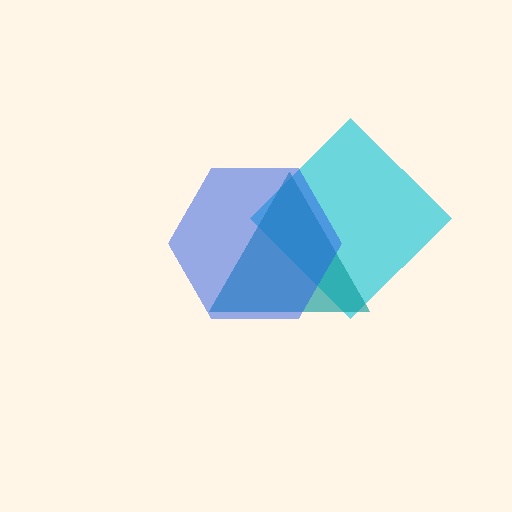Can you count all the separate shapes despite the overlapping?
Yes, there are 3 separate shapes.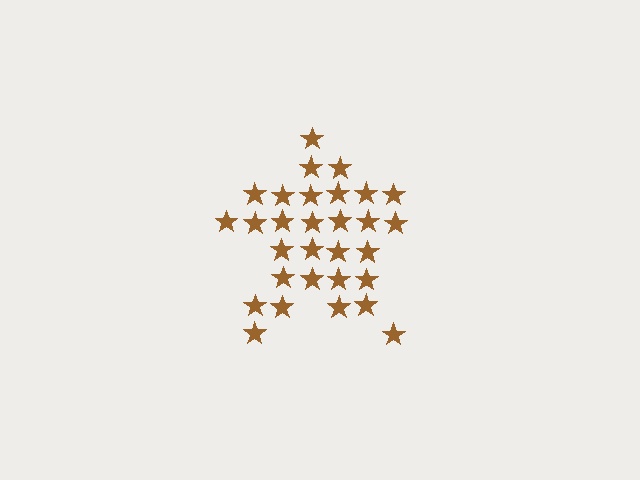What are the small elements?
The small elements are stars.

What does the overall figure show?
The overall figure shows a star.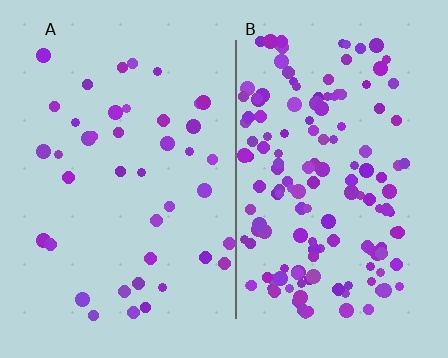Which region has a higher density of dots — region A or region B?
B (the right).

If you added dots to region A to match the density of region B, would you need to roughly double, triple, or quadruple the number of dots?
Approximately quadruple.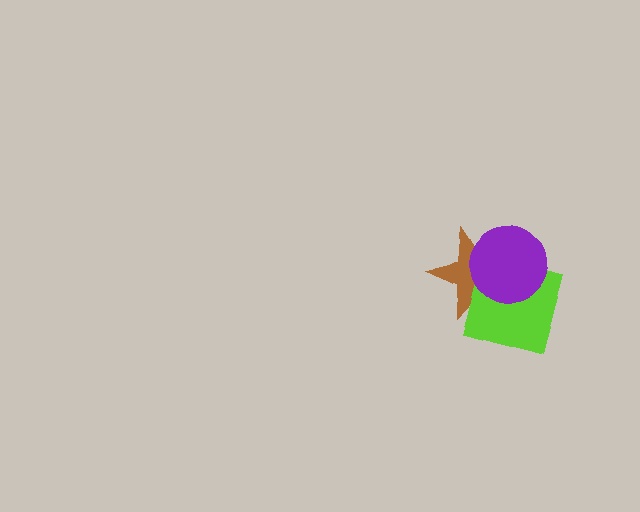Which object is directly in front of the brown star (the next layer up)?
The lime square is directly in front of the brown star.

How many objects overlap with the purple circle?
2 objects overlap with the purple circle.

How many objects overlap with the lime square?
2 objects overlap with the lime square.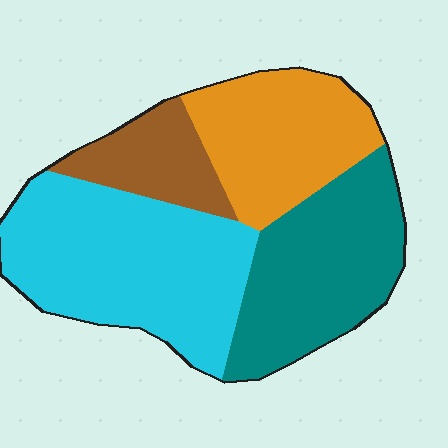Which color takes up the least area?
Brown, at roughly 10%.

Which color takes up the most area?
Cyan, at roughly 35%.